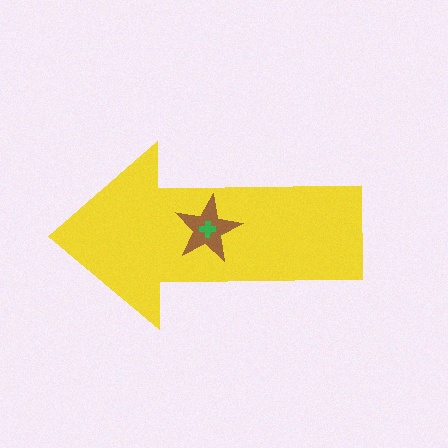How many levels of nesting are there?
3.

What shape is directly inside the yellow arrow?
The brown star.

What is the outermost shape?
The yellow arrow.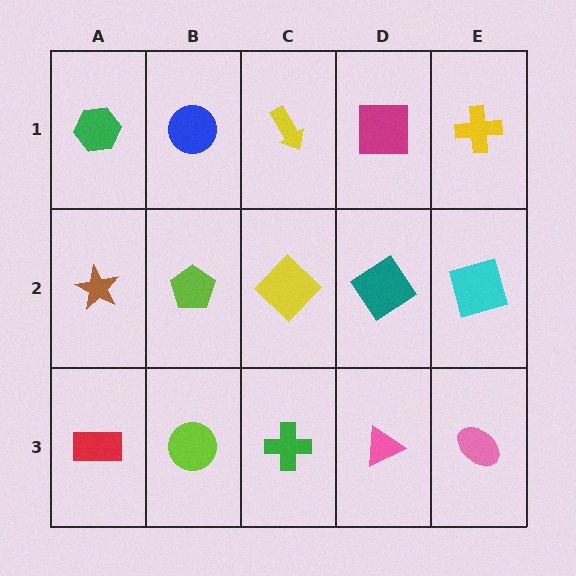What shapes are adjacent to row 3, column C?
A yellow diamond (row 2, column C), a lime circle (row 3, column B), a pink triangle (row 3, column D).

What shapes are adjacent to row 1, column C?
A yellow diamond (row 2, column C), a blue circle (row 1, column B), a magenta square (row 1, column D).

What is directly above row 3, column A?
A brown star.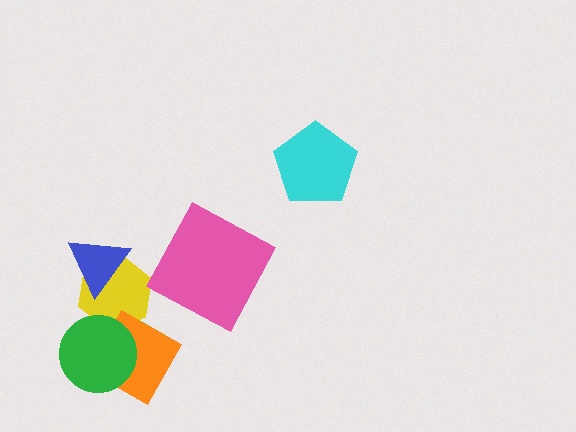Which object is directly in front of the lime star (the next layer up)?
The yellow hexagon is directly in front of the lime star.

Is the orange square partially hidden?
Yes, it is partially covered by another shape.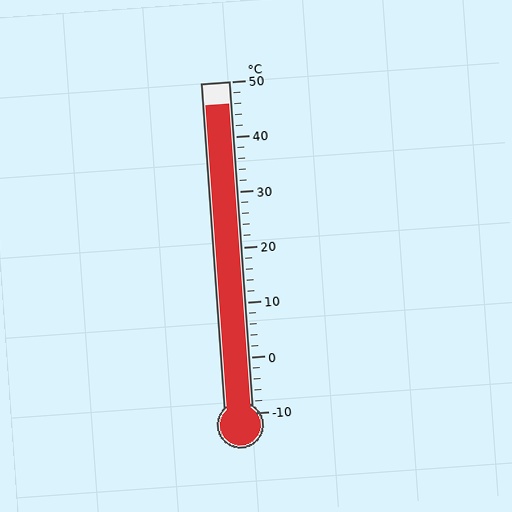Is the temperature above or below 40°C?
The temperature is above 40°C.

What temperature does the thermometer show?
The thermometer shows approximately 46°C.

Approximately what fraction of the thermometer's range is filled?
The thermometer is filled to approximately 95% of its range.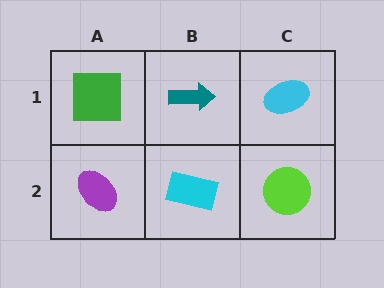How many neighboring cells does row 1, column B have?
3.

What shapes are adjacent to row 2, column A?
A green square (row 1, column A), a cyan rectangle (row 2, column B).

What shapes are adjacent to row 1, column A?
A purple ellipse (row 2, column A), a teal arrow (row 1, column B).